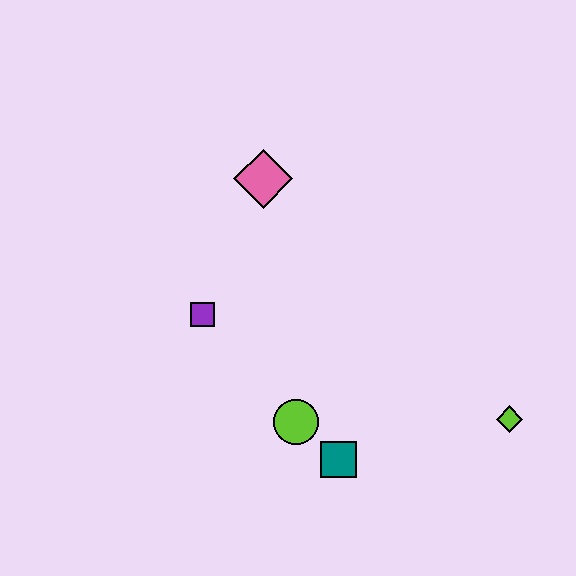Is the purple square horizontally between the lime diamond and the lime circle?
No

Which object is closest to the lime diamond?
The teal square is closest to the lime diamond.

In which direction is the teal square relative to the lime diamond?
The teal square is to the left of the lime diamond.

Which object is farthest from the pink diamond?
The lime diamond is farthest from the pink diamond.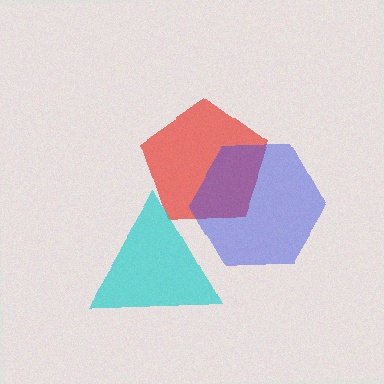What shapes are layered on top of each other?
The layered shapes are: a red pentagon, a cyan triangle, a blue hexagon.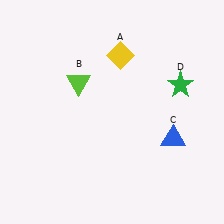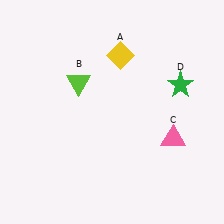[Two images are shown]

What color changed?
The triangle (C) changed from blue in Image 1 to pink in Image 2.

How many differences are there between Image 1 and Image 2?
There is 1 difference between the two images.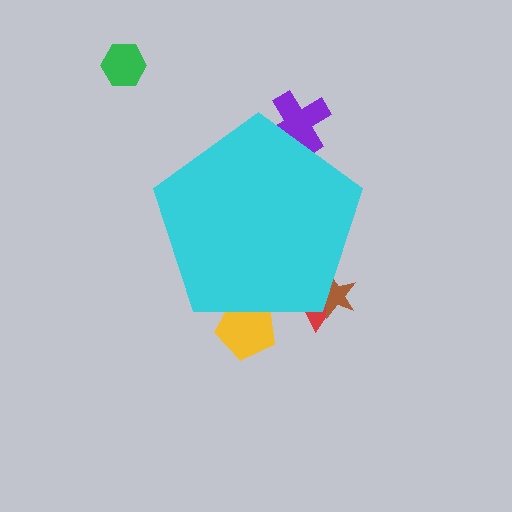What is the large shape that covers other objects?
A cyan pentagon.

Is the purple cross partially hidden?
Yes, the purple cross is partially hidden behind the cyan pentagon.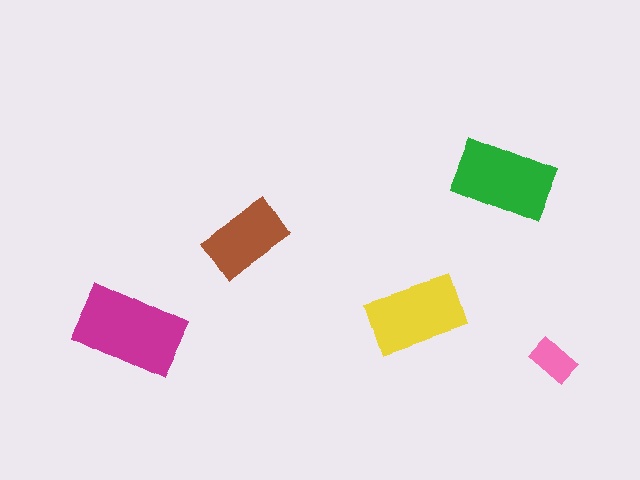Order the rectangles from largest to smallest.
the magenta one, the green one, the yellow one, the brown one, the pink one.